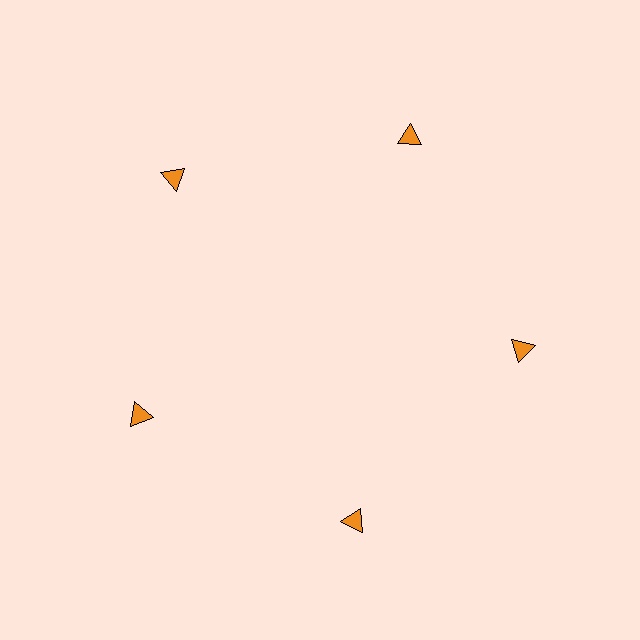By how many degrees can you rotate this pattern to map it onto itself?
The pattern maps onto itself every 72 degrees of rotation.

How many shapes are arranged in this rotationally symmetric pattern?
There are 5 shapes, arranged in 5 groups of 1.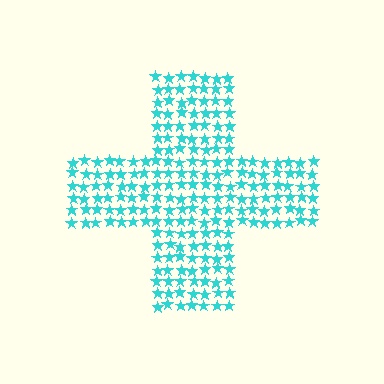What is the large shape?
The large shape is a cross.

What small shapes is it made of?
It is made of small stars.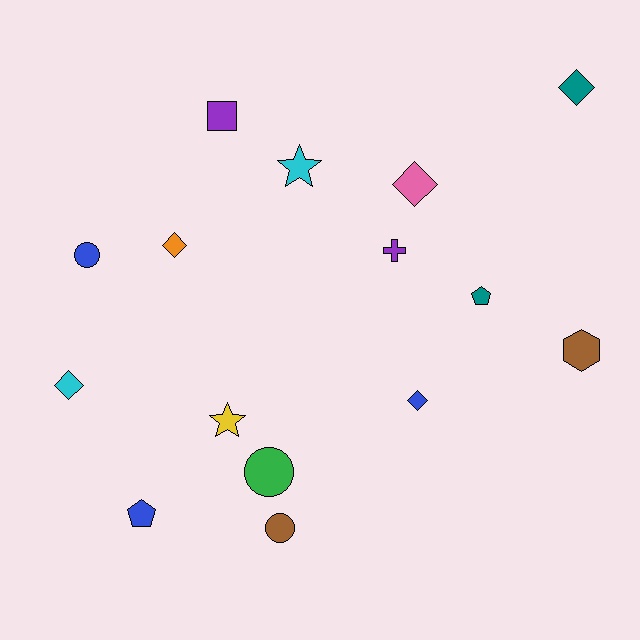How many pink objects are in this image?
There is 1 pink object.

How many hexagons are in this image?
There is 1 hexagon.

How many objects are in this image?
There are 15 objects.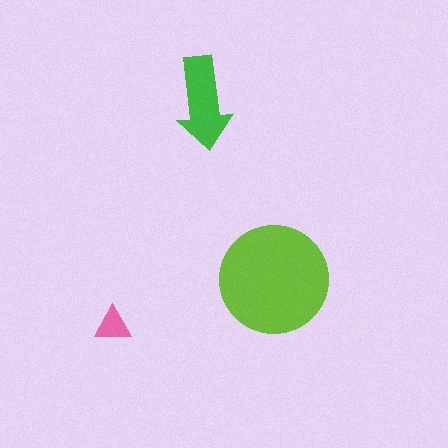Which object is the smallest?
The pink triangle.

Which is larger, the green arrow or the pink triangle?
The green arrow.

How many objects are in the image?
There are 3 objects in the image.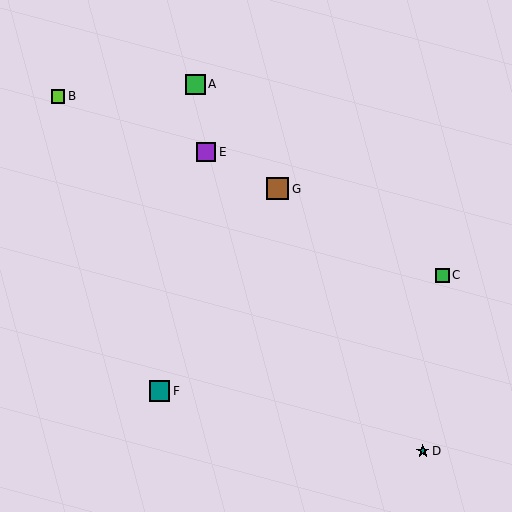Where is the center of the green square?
The center of the green square is at (442, 275).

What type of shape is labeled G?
Shape G is a brown square.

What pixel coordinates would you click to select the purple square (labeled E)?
Click at (206, 152) to select the purple square E.